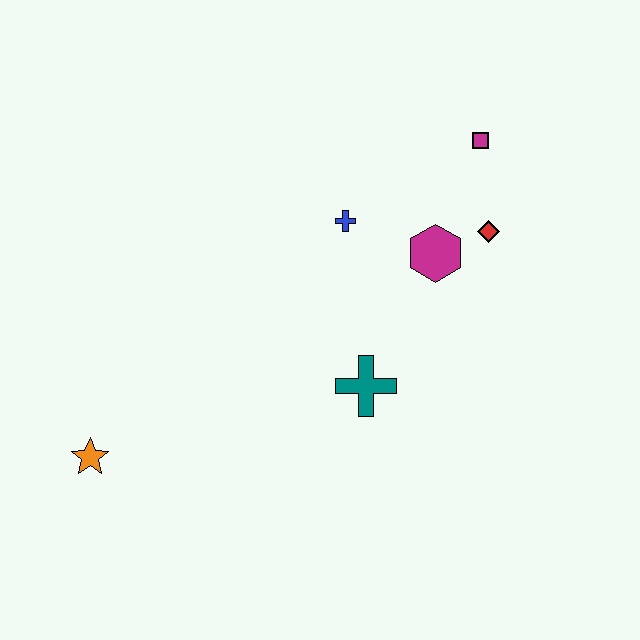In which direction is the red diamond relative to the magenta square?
The red diamond is below the magenta square.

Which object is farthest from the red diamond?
The orange star is farthest from the red diamond.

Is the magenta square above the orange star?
Yes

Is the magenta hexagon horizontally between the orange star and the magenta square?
Yes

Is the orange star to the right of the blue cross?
No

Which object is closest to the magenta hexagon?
The red diamond is closest to the magenta hexagon.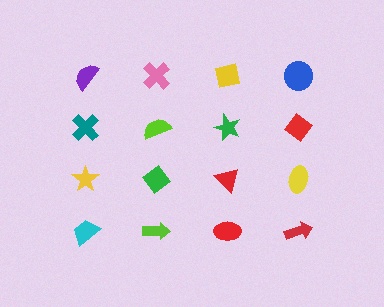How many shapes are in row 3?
4 shapes.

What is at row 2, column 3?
A green star.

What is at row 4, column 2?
A lime arrow.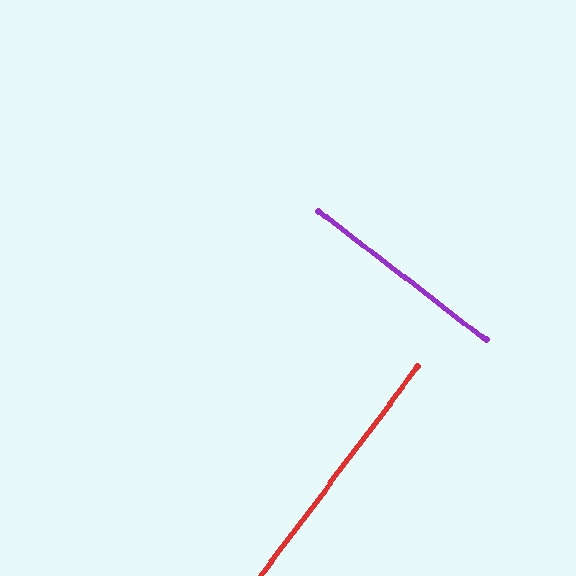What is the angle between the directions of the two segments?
Approximately 89 degrees.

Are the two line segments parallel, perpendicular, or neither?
Perpendicular — they meet at approximately 89°.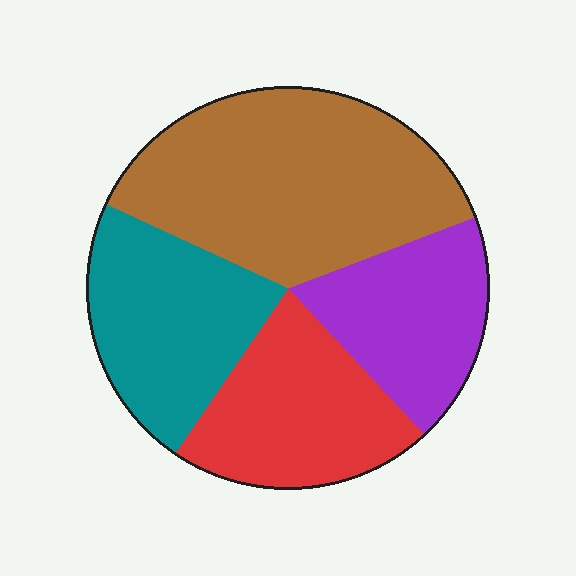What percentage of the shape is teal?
Teal covers 22% of the shape.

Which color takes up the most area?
Brown, at roughly 35%.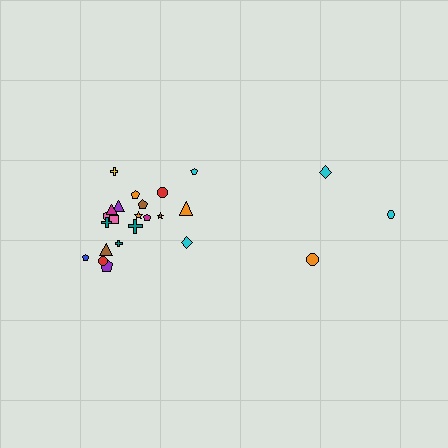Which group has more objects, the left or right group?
The left group.